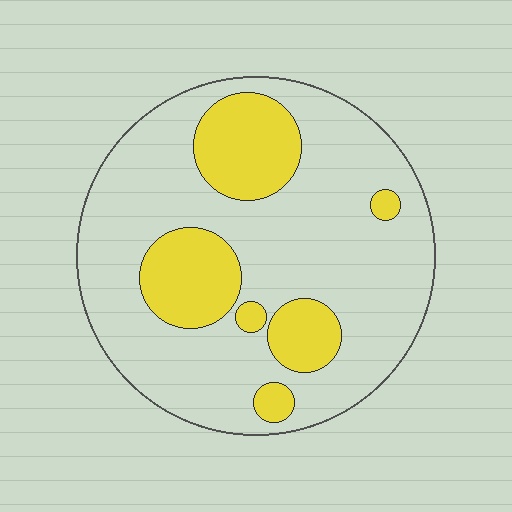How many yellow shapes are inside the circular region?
6.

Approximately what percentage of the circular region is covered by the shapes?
Approximately 25%.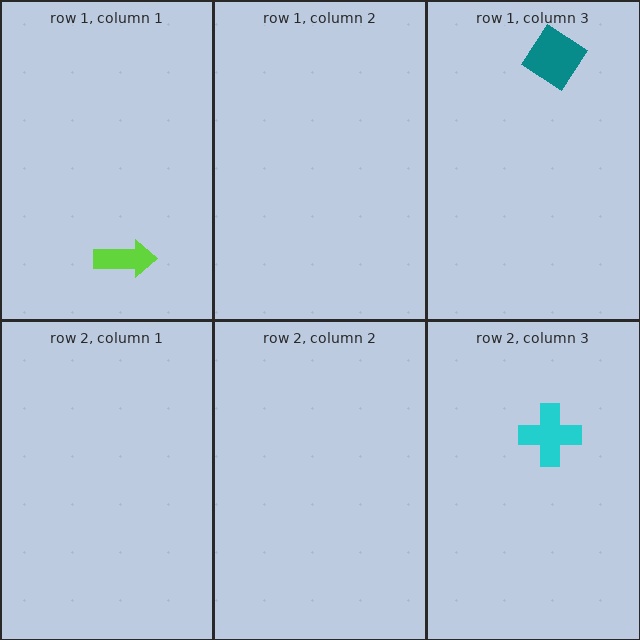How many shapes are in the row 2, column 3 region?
1.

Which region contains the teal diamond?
The row 1, column 3 region.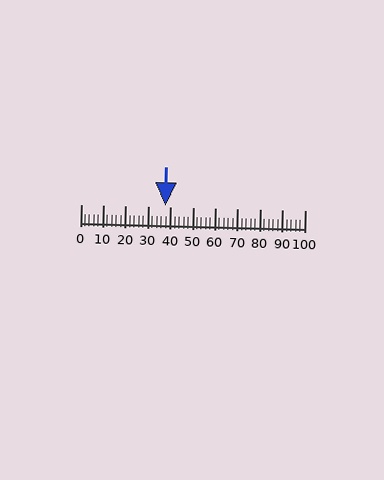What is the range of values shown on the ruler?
The ruler shows values from 0 to 100.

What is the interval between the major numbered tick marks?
The major tick marks are spaced 10 units apart.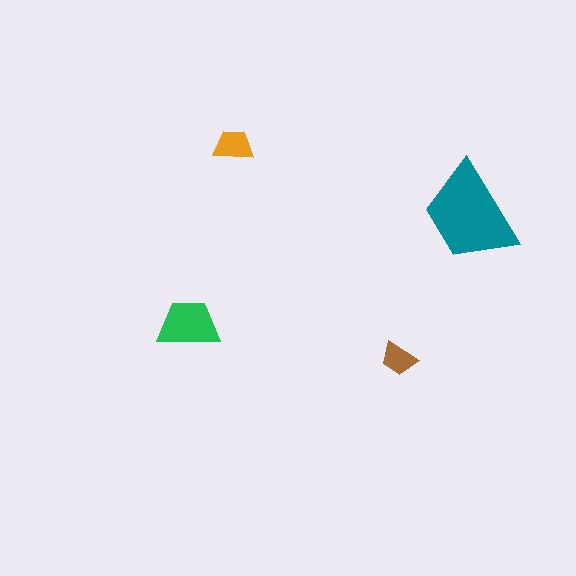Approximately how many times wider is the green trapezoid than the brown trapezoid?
About 1.5 times wider.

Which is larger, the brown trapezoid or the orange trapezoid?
The orange one.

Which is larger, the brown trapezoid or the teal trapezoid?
The teal one.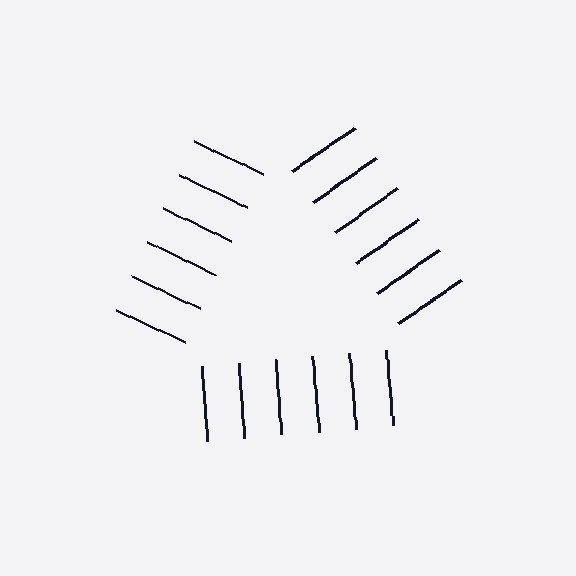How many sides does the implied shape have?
3 sides — the line-ends trace a triangle.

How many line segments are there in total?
18 — 6 along each of the 3 edges.